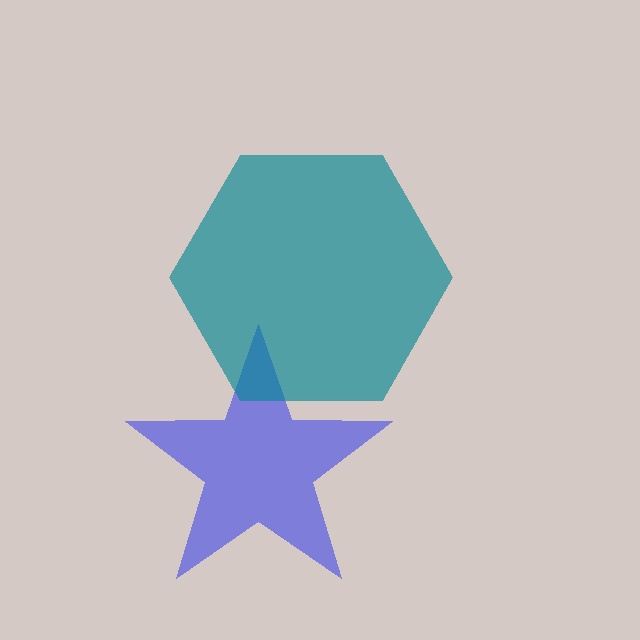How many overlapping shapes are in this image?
There are 2 overlapping shapes in the image.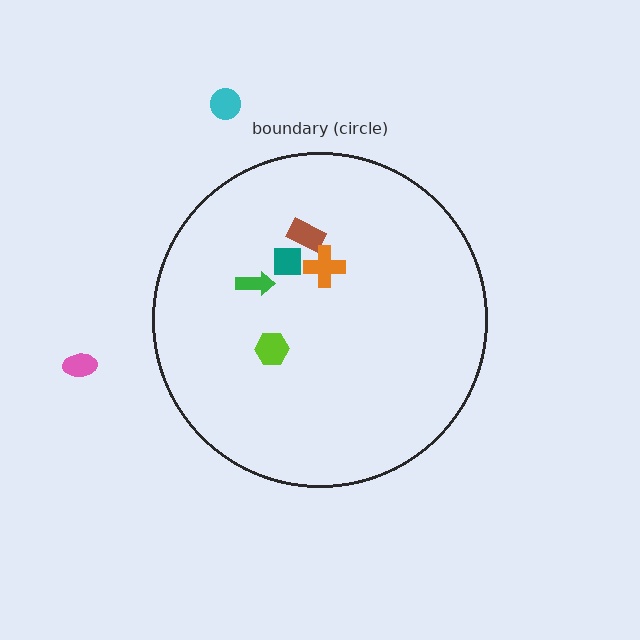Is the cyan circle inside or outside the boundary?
Outside.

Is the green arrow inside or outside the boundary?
Inside.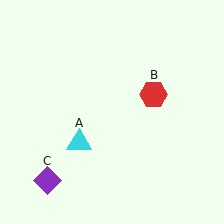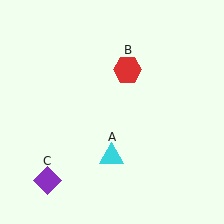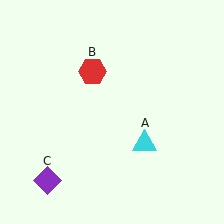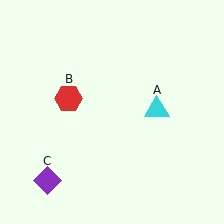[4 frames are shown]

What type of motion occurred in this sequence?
The cyan triangle (object A), red hexagon (object B) rotated counterclockwise around the center of the scene.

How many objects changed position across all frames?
2 objects changed position: cyan triangle (object A), red hexagon (object B).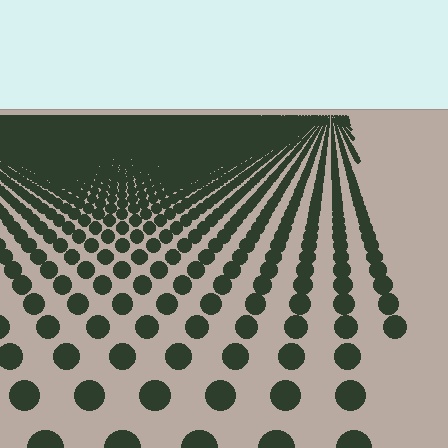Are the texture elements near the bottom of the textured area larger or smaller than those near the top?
Larger. Near the bottom, elements are closer to the viewer and appear at a bigger on-screen size.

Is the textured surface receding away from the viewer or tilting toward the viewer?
The surface is receding away from the viewer. Texture elements get smaller and denser toward the top.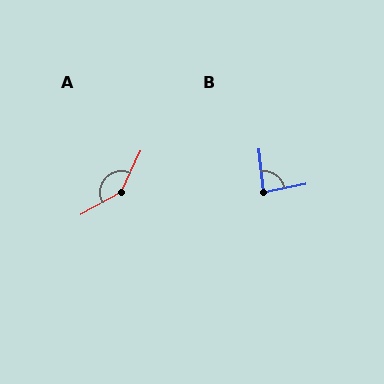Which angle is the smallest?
B, at approximately 85 degrees.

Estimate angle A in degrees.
Approximately 144 degrees.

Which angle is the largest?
A, at approximately 144 degrees.